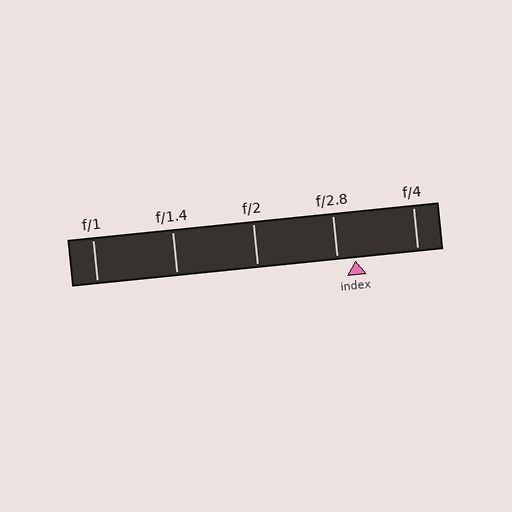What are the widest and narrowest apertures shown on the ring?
The widest aperture shown is f/1 and the narrowest is f/4.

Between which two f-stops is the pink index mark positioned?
The index mark is between f/2.8 and f/4.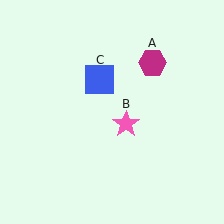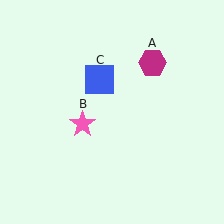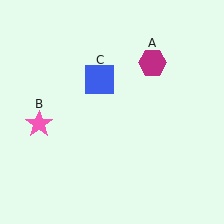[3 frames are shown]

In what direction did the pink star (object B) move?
The pink star (object B) moved left.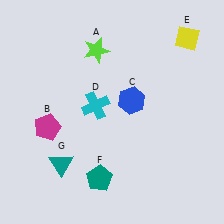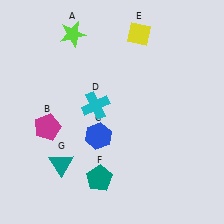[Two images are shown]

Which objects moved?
The objects that moved are: the lime star (A), the blue hexagon (C), the yellow diamond (E).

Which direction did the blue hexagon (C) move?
The blue hexagon (C) moved down.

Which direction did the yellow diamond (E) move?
The yellow diamond (E) moved left.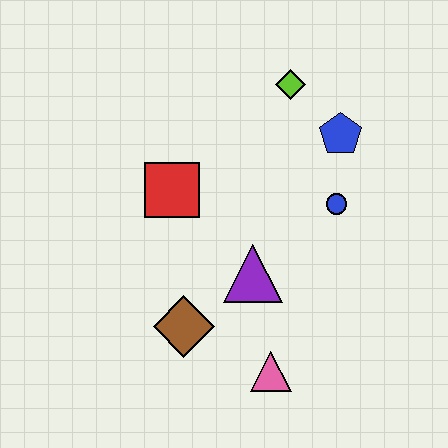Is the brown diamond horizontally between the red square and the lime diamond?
Yes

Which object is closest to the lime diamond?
The blue pentagon is closest to the lime diamond.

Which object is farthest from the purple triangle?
The lime diamond is farthest from the purple triangle.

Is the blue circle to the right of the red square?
Yes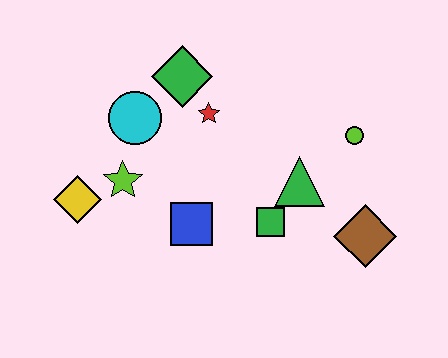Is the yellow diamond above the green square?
Yes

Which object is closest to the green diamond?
The red star is closest to the green diamond.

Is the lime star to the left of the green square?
Yes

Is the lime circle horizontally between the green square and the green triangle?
No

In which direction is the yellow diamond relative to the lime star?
The yellow diamond is to the left of the lime star.